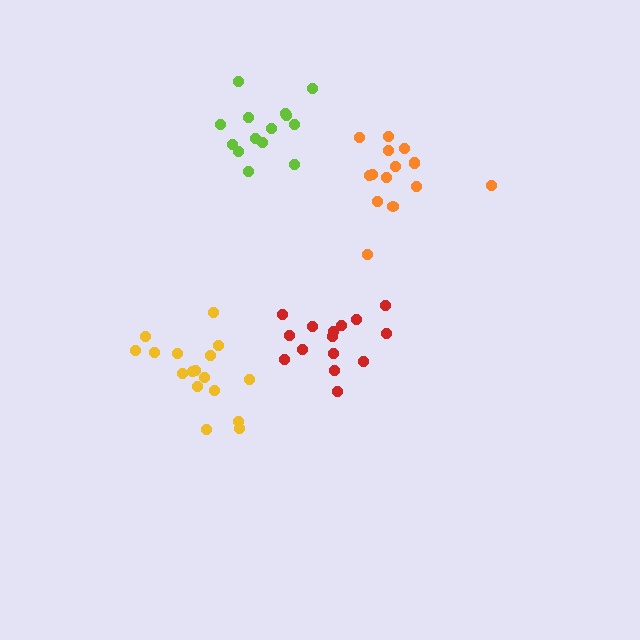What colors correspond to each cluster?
The clusters are colored: orange, red, yellow, lime.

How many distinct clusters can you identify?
There are 4 distinct clusters.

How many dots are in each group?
Group 1: 15 dots, Group 2: 15 dots, Group 3: 17 dots, Group 4: 14 dots (61 total).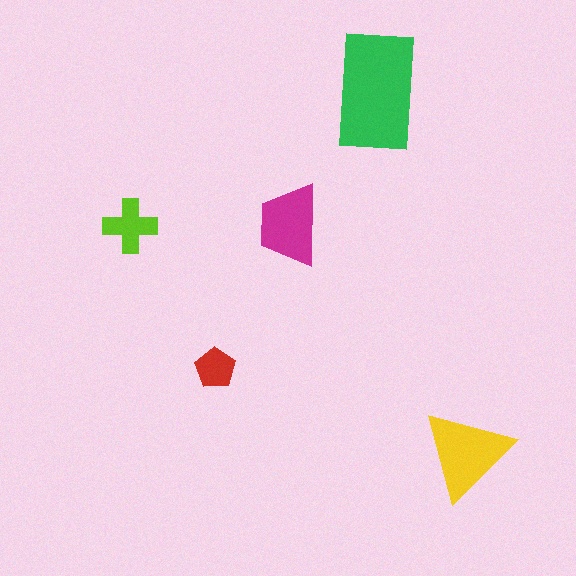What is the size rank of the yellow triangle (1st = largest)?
2nd.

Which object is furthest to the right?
The yellow triangle is rightmost.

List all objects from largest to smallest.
The green rectangle, the yellow triangle, the magenta trapezoid, the lime cross, the red pentagon.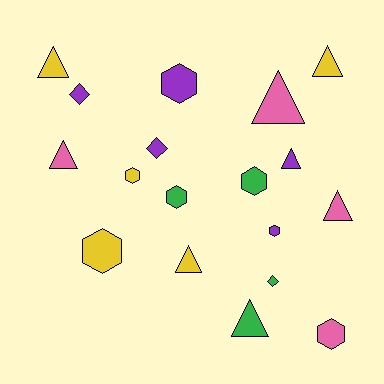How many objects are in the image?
There are 18 objects.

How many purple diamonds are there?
There are 2 purple diamonds.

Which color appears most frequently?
Yellow, with 5 objects.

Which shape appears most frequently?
Triangle, with 8 objects.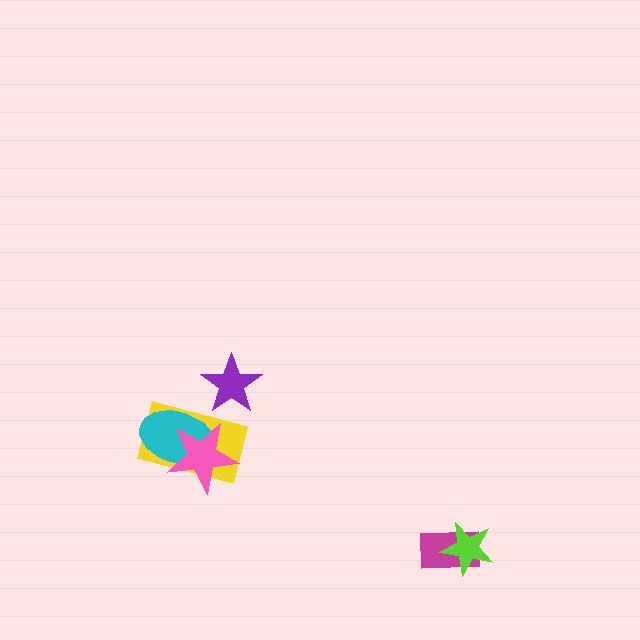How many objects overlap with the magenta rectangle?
1 object overlaps with the magenta rectangle.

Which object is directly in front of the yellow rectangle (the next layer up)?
The purple star is directly in front of the yellow rectangle.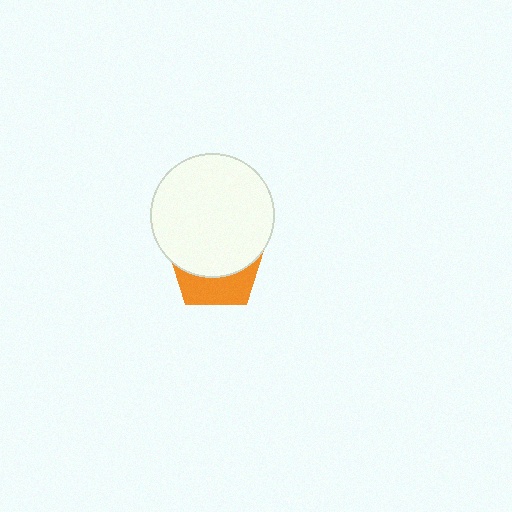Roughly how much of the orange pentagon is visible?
A small part of it is visible (roughly 37%).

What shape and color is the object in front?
The object in front is a white circle.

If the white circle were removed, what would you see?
You would see the complete orange pentagon.